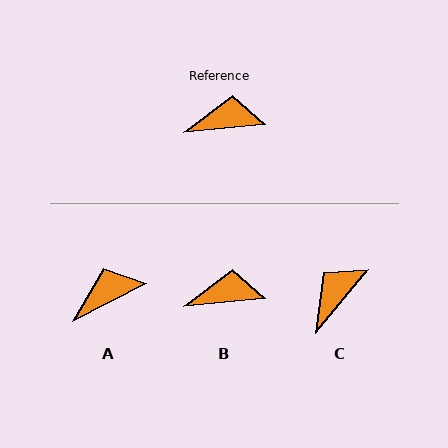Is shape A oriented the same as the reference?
No, it is off by about 22 degrees.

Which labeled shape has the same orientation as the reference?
B.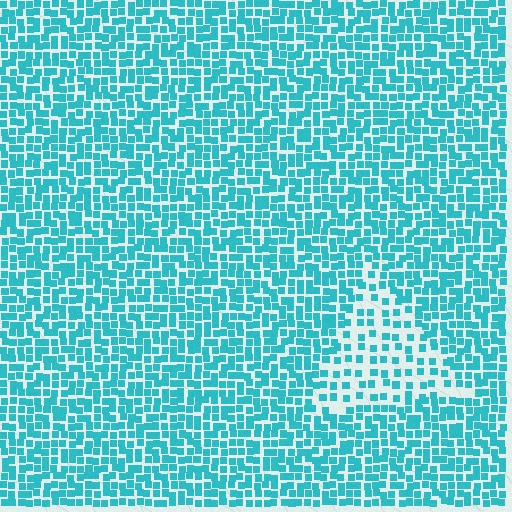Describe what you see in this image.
The image contains small cyan elements arranged at two different densities. A triangle-shaped region is visible where the elements are less densely packed than the surrounding area.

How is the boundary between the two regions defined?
The boundary is defined by a change in element density (approximately 2.1x ratio). All elements are the same color, size, and shape.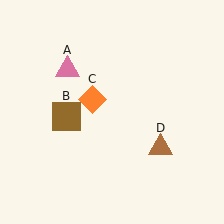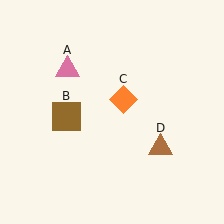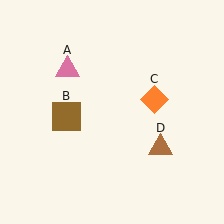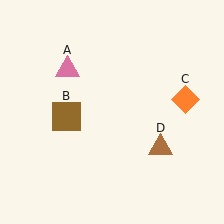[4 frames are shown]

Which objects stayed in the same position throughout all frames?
Pink triangle (object A) and brown square (object B) and brown triangle (object D) remained stationary.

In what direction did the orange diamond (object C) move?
The orange diamond (object C) moved right.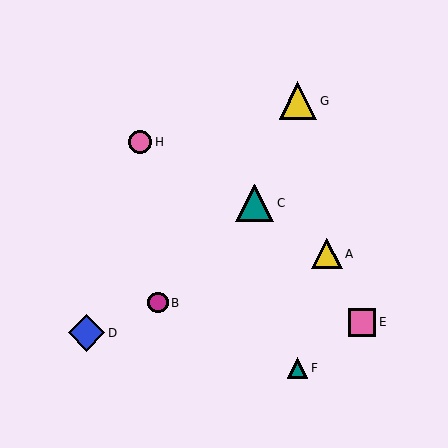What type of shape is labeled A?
Shape A is a yellow triangle.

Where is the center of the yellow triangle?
The center of the yellow triangle is at (298, 101).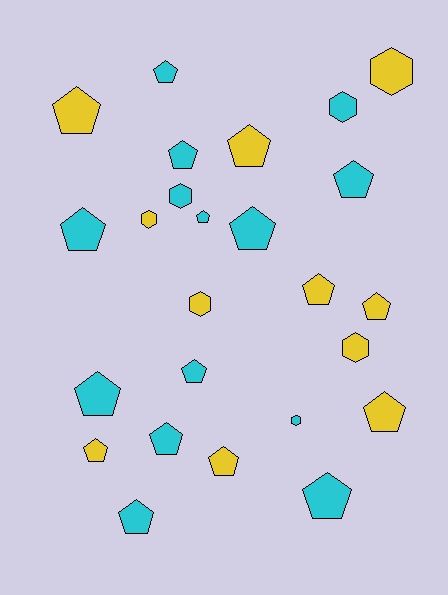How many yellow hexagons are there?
There are 4 yellow hexagons.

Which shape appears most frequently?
Pentagon, with 18 objects.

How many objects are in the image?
There are 25 objects.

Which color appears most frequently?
Cyan, with 14 objects.